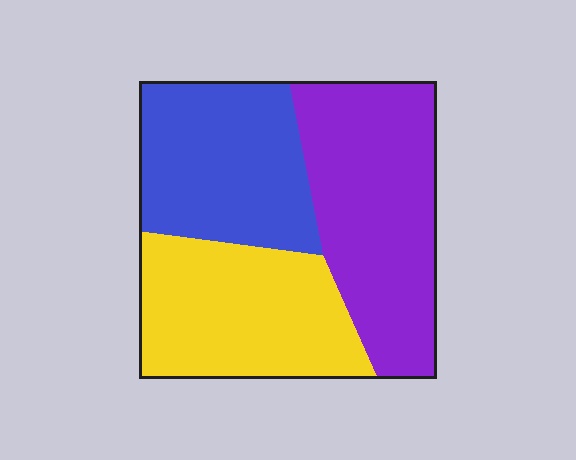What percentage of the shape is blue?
Blue takes up about one third (1/3) of the shape.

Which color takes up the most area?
Purple, at roughly 40%.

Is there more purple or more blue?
Purple.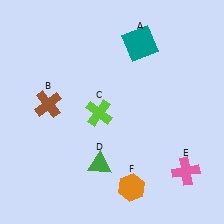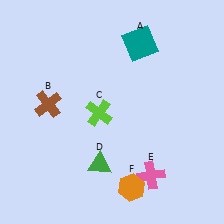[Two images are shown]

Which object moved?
The pink cross (E) moved left.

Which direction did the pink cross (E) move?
The pink cross (E) moved left.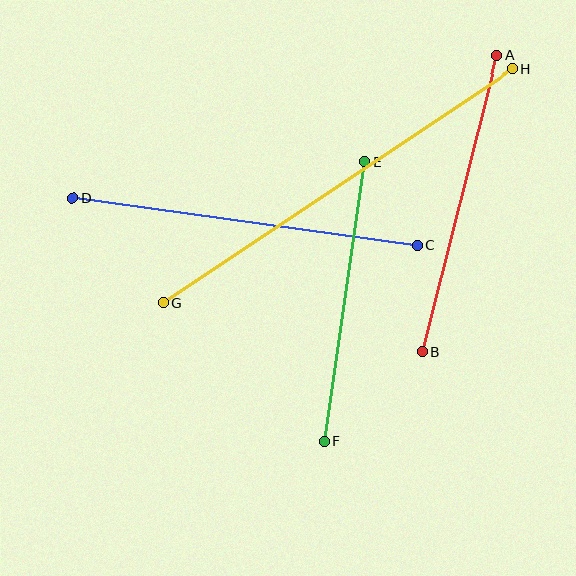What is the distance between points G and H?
The distance is approximately 421 pixels.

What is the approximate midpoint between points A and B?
The midpoint is at approximately (460, 203) pixels.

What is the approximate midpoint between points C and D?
The midpoint is at approximately (245, 222) pixels.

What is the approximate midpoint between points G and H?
The midpoint is at approximately (338, 186) pixels.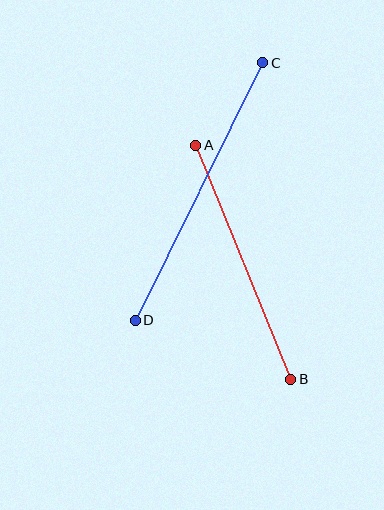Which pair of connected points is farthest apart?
Points C and D are farthest apart.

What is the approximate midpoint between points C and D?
The midpoint is at approximately (199, 191) pixels.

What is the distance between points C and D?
The distance is approximately 288 pixels.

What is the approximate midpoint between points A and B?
The midpoint is at approximately (243, 262) pixels.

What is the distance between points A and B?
The distance is approximately 253 pixels.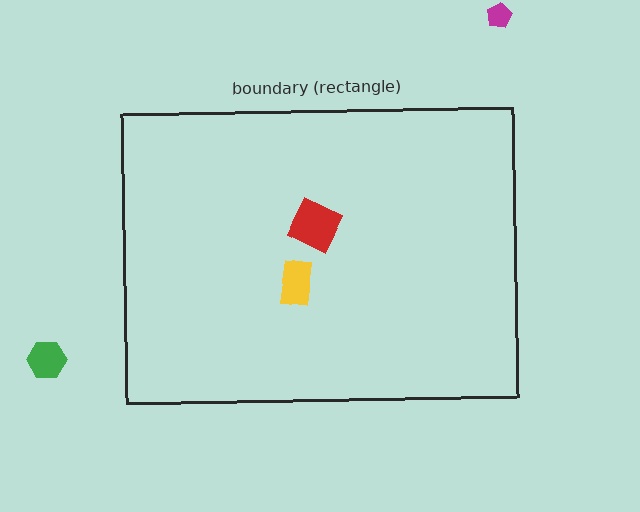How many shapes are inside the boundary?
2 inside, 2 outside.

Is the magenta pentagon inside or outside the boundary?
Outside.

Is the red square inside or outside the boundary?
Inside.